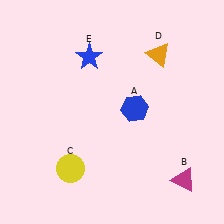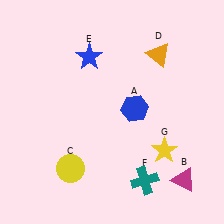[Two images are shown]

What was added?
A teal cross (F), a yellow star (G) were added in Image 2.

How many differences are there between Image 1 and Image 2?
There are 2 differences between the two images.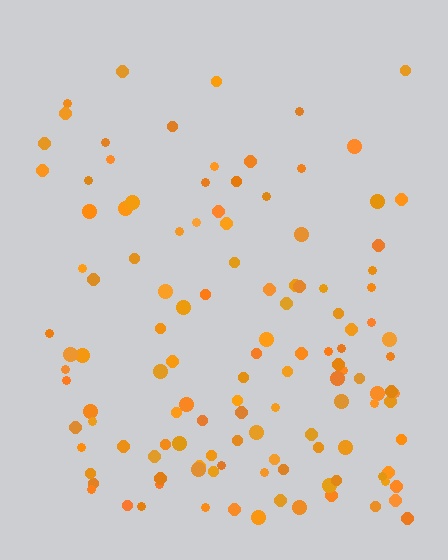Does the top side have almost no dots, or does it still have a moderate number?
Still a moderate number, just noticeably fewer than the bottom.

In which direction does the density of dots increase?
From top to bottom, with the bottom side densest.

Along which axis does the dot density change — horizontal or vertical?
Vertical.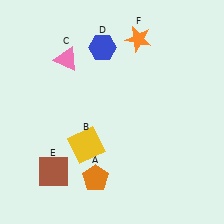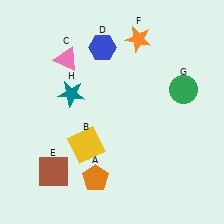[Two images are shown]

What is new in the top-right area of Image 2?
A green circle (G) was added in the top-right area of Image 2.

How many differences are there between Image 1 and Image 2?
There are 2 differences between the two images.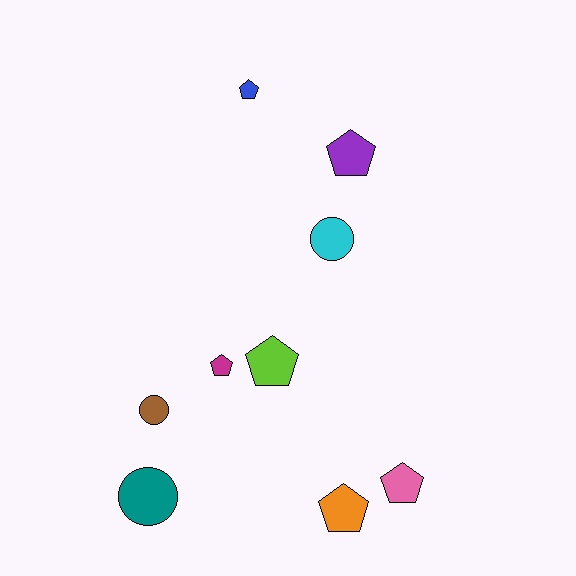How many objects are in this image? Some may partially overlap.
There are 9 objects.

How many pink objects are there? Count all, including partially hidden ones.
There is 1 pink object.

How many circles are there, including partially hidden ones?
There are 3 circles.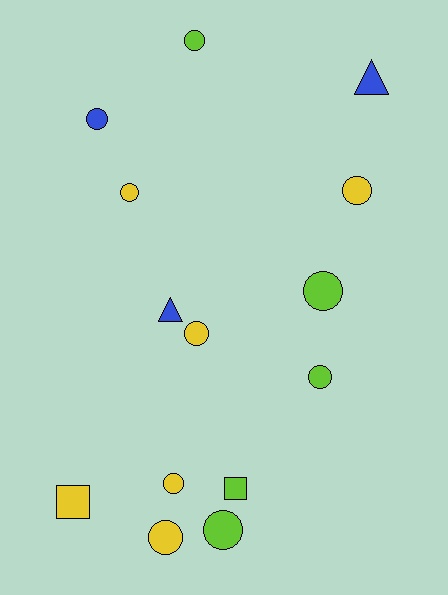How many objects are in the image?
There are 14 objects.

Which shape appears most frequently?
Circle, with 10 objects.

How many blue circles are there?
There is 1 blue circle.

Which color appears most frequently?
Yellow, with 6 objects.